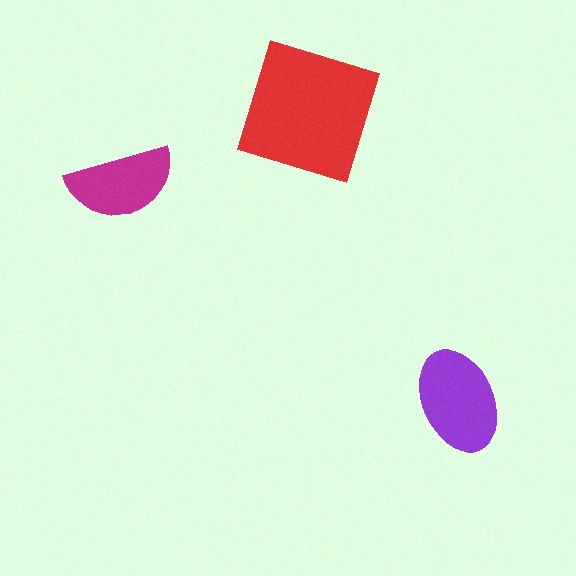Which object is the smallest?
The magenta semicircle.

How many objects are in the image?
There are 3 objects in the image.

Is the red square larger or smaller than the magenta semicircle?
Larger.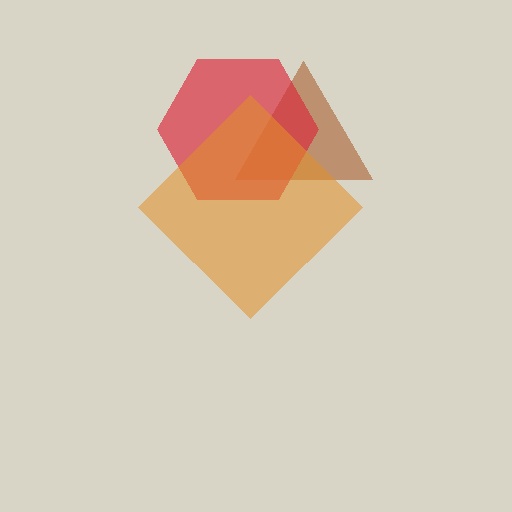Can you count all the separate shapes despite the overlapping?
Yes, there are 3 separate shapes.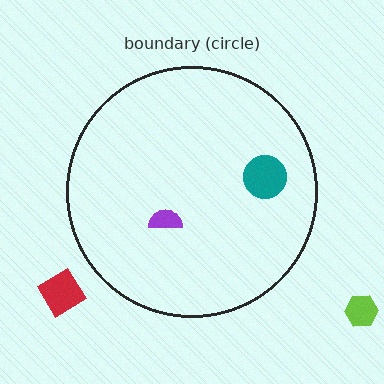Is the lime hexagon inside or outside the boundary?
Outside.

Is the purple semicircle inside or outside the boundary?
Inside.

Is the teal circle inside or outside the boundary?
Inside.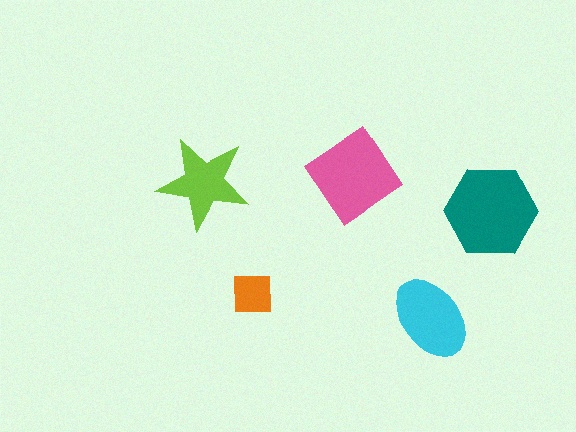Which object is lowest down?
The cyan ellipse is bottommost.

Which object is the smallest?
The orange square.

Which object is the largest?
The teal hexagon.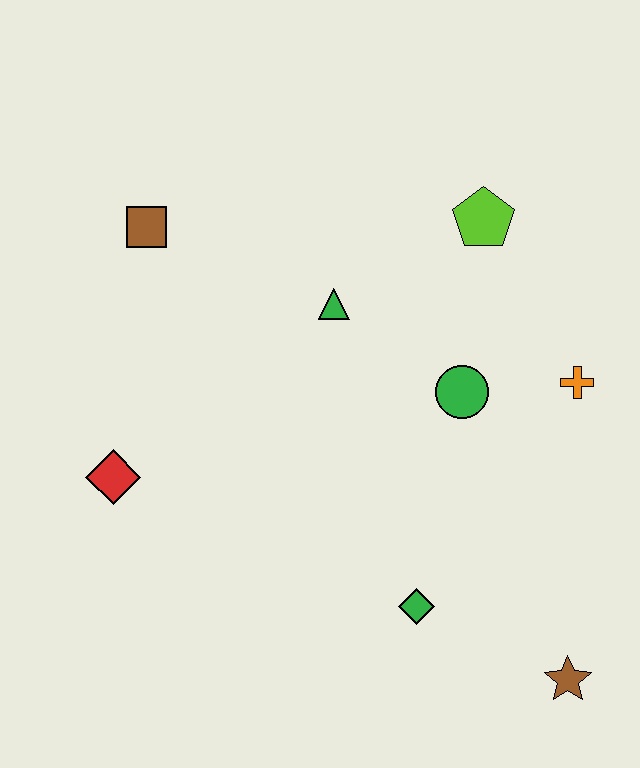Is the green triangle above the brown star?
Yes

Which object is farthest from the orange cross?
The red diamond is farthest from the orange cross.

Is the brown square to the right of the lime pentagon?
No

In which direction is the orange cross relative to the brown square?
The orange cross is to the right of the brown square.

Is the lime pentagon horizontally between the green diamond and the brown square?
No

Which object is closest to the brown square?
The green triangle is closest to the brown square.